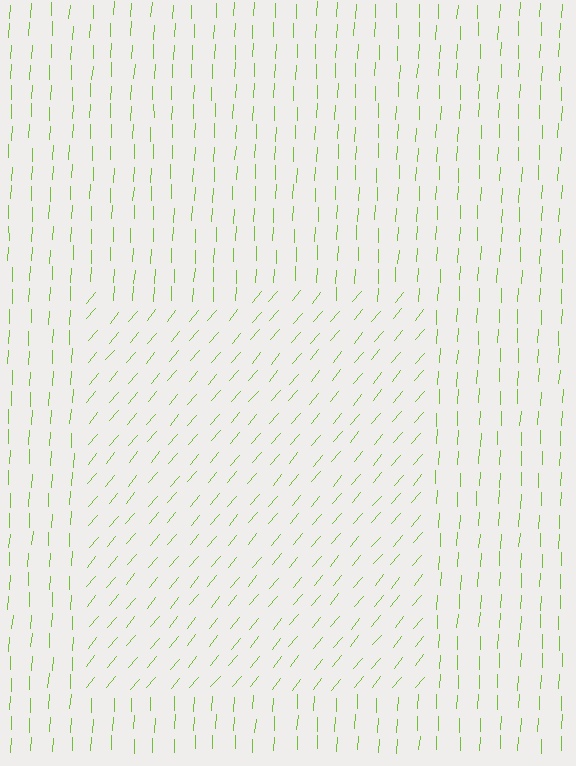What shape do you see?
I see a rectangle.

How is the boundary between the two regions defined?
The boundary is defined purely by a change in line orientation (approximately 37 degrees difference). All lines are the same color and thickness.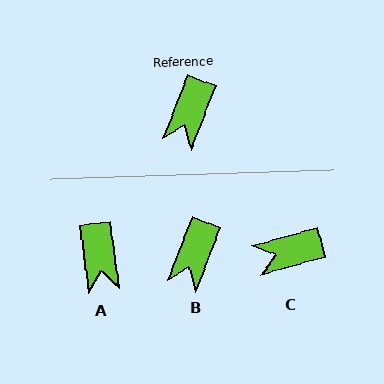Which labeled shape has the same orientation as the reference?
B.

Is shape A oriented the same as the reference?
No, it is off by about 29 degrees.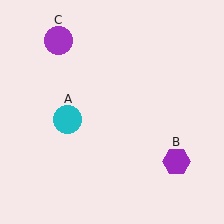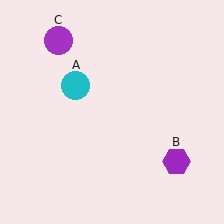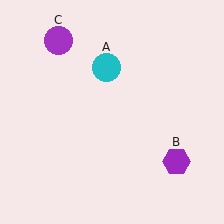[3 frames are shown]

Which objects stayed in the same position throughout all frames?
Purple hexagon (object B) and purple circle (object C) remained stationary.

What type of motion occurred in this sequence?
The cyan circle (object A) rotated clockwise around the center of the scene.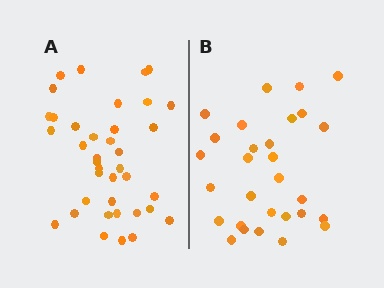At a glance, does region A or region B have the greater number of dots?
Region A (the left region) has more dots.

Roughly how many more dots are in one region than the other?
Region A has roughly 8 or so more dots than region B.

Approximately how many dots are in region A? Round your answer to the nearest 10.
About 40 dots. (The exact count is 38, which rounds to 40.)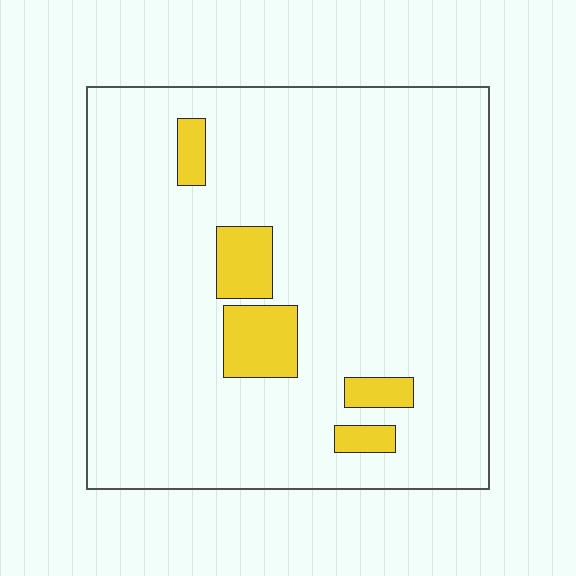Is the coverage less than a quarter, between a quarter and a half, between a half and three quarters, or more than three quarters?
Less than a quarter.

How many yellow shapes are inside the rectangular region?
5.